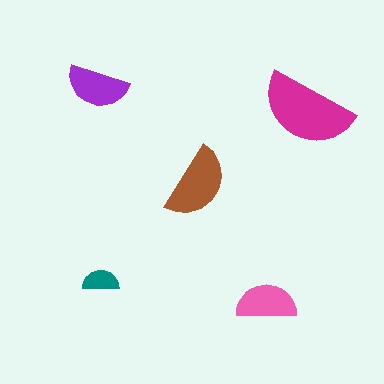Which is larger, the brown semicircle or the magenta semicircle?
The magenta one.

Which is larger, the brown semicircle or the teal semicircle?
The brown one.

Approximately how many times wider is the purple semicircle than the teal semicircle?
About 1.5 times wider.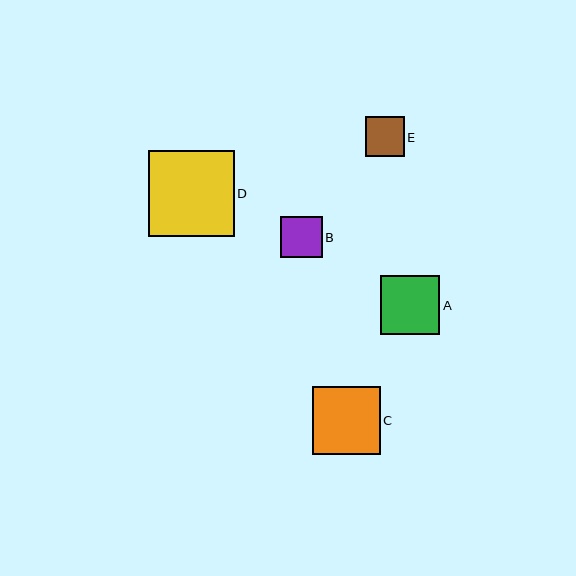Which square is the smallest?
Square E is the smallest with a size of approximately 39 pixels.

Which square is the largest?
Square D is the largest with a size of approximately 86 pixels.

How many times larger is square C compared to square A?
Square C is approximately 1.1 times the size of square A.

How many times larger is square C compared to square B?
Square C is approximately 1.6 times the size of square B.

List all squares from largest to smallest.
From largest to smallest: D, C, A, B, E.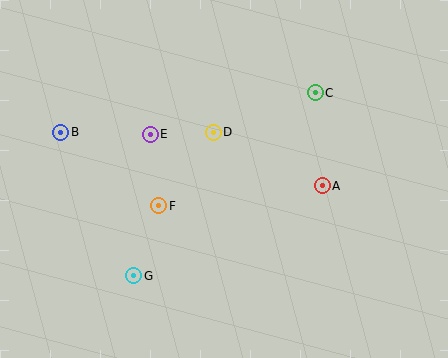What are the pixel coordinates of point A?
Point A is at (322, 186).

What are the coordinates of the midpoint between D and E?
The midpoint between D and E is at (182, 133).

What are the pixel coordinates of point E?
Point E is at (150, 134).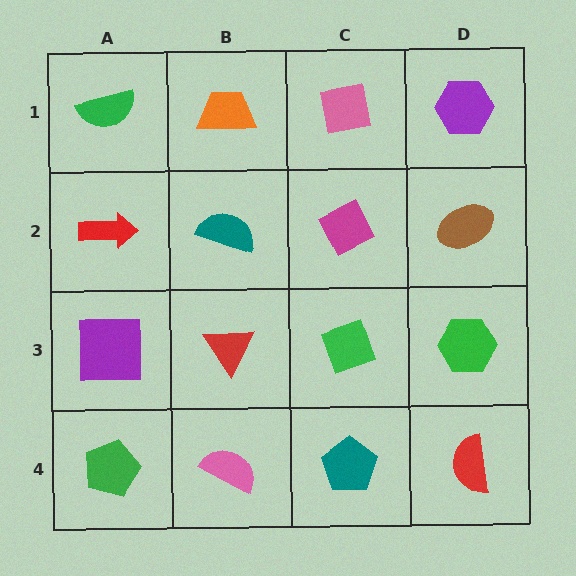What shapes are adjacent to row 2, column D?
A purple hexagon (row 1, column D), a green hexagon (row 3, column D), a magenta diamond (row 2, column C).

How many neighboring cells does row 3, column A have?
3.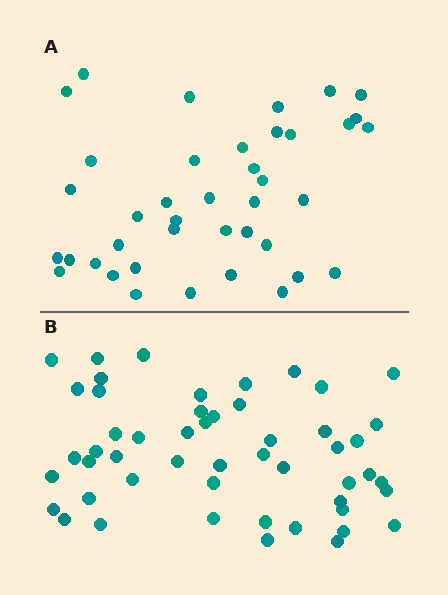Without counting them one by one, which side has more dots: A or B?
Region B (the bottom region) has more dots.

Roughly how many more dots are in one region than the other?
Region B has roughly 12 or so more dots than region A.